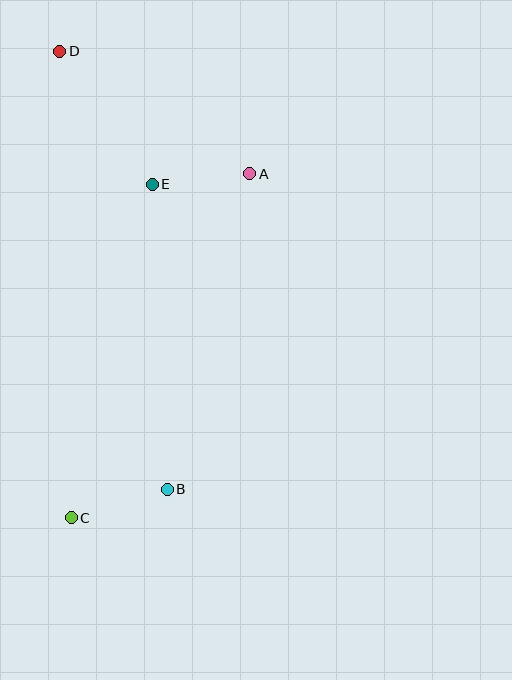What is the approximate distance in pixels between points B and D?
The distance between B and D is approximately 451 pixels.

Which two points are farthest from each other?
Points C and D are farthest from each other.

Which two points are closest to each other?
Points A and E are closest to each other.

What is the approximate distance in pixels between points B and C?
The distance between B and C is approximately 100 pixels.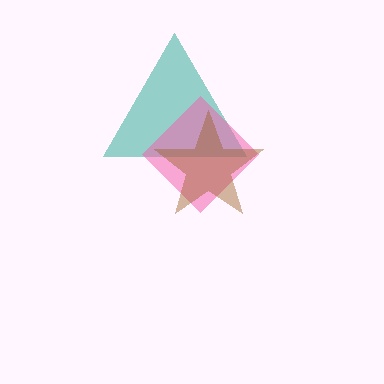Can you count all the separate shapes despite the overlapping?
Yes, there are 3 separate shapes.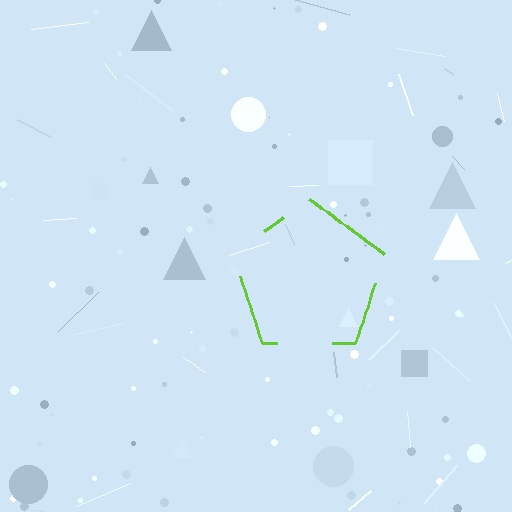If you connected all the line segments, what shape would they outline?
They would outline a pentagon.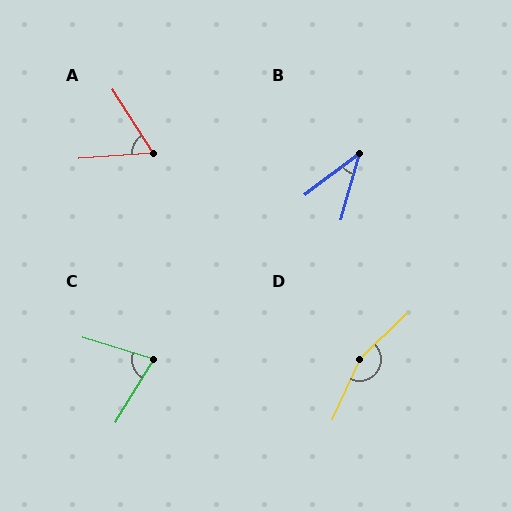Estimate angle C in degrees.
Approximately 76 degrees.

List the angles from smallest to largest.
B (37°), A (62°), C (76°), D (158°).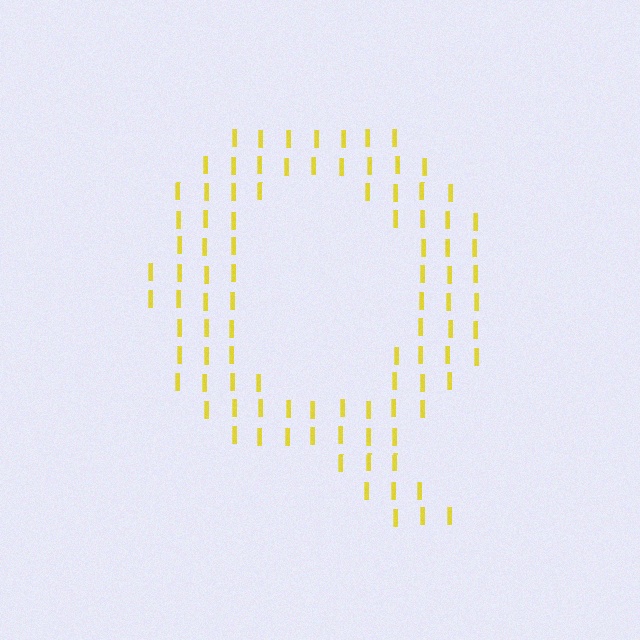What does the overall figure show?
The overall figure shows the letter Q.